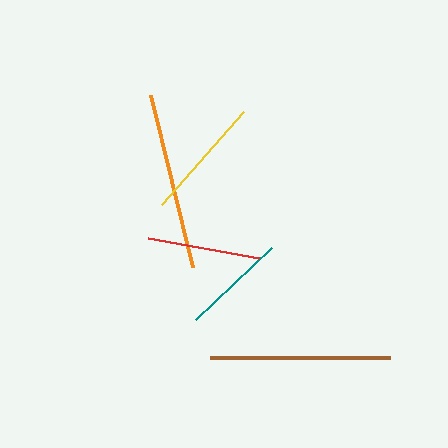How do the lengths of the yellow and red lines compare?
The yellow and red lines are approximately the same length.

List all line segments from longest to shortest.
From longest to shortest: brown, orange, yellow, red, teal.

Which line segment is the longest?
The brown line is the longest at approximately 180 pixels.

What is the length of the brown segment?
The brown segment is approximately 180 pixels long.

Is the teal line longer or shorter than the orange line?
The orange line is longer than the teal line.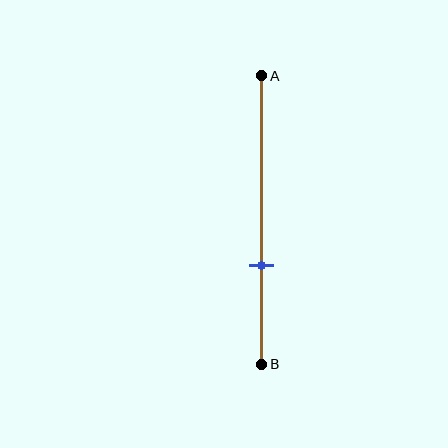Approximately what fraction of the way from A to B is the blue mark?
The blue mark is approximately 65% of the way from A to B.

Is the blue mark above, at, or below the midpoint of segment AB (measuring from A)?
The blue mark is below the midpoint of segment AB.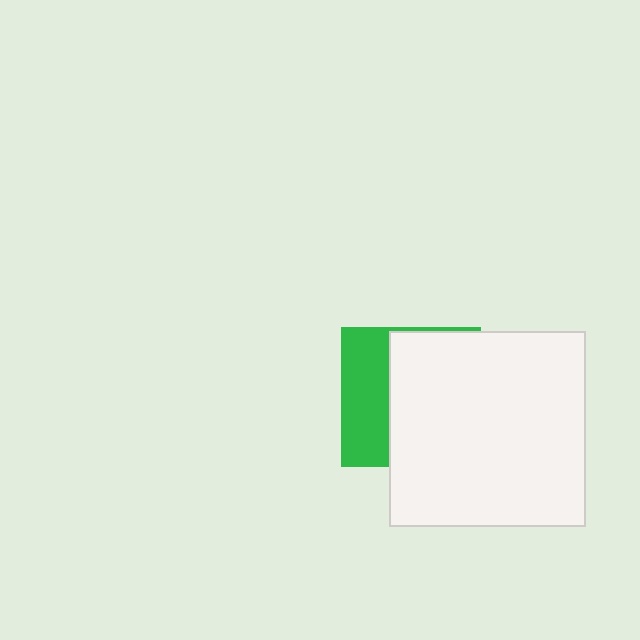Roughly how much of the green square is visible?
A small part of it is visible (roughly 36%).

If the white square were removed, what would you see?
You would see the complete green square.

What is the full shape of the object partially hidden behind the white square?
The partially hidden object is a green square.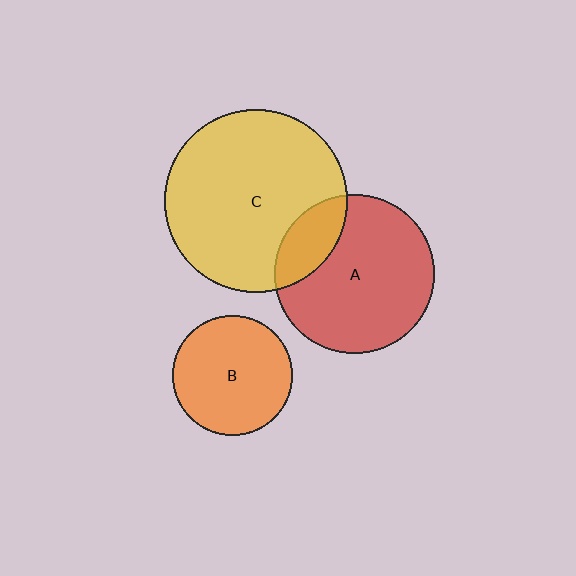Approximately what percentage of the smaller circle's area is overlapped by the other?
Approximately 20%.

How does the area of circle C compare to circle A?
Approximately 1.3 times.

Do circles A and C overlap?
Yes.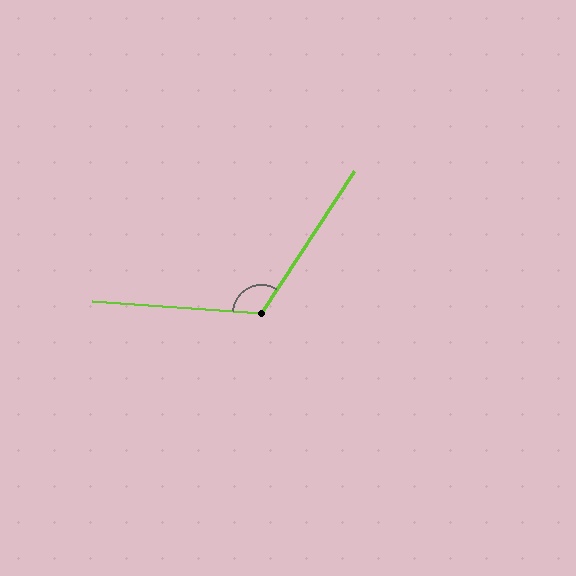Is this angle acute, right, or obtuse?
It is obtuse.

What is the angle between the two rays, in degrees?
Approximately 119 degrees.